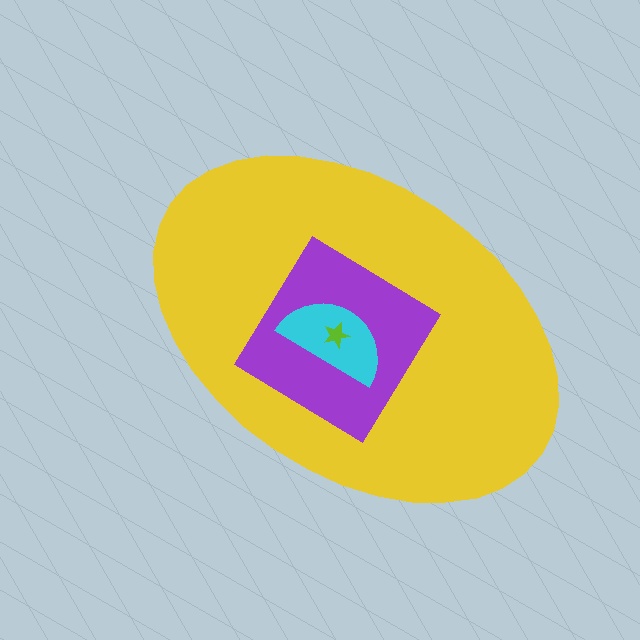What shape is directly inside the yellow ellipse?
The purple diamond.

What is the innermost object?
The lime star.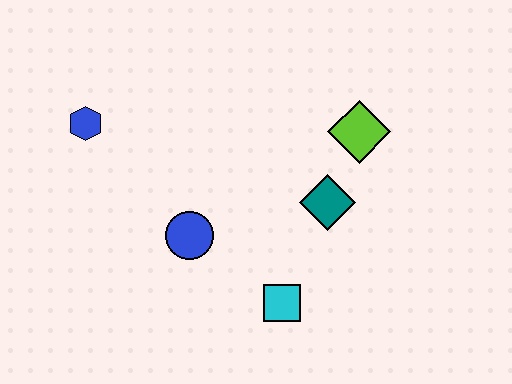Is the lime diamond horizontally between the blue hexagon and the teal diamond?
No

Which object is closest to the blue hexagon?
The blue circle is closest to the blue hexagon.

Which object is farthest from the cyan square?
The blue hexagon is farthest from the cyan square.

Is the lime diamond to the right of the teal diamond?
Yes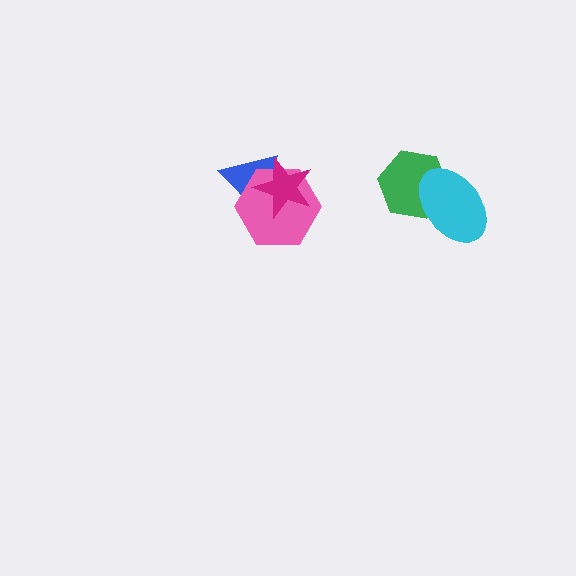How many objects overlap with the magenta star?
2 objects overlap with the magenta star.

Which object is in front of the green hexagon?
The cyan ellipse is in front of the green hexagon.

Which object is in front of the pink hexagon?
The magenta star is in front of the pink hexagon.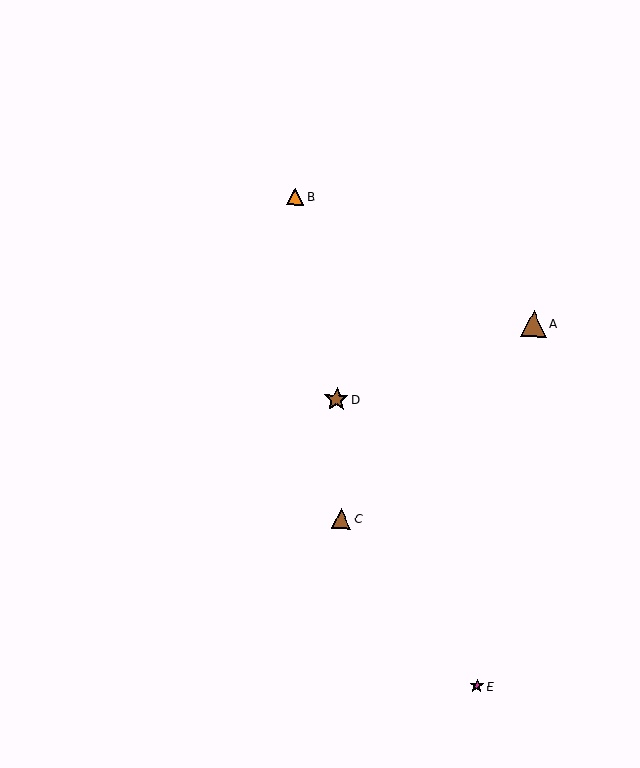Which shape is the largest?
The brown triangle (labeled A) is the largest.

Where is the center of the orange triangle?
The center of the orange triangle is at (295, 197).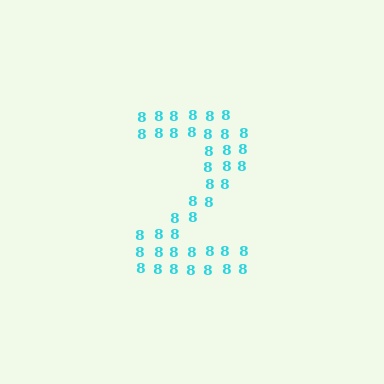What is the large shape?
The large shape is the digit 2.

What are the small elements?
The small elements are digit 8's.